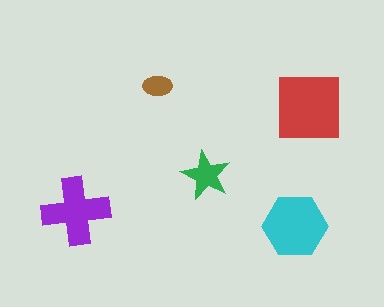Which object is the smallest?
The brown ellipse.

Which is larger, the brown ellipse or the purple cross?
The purple cross.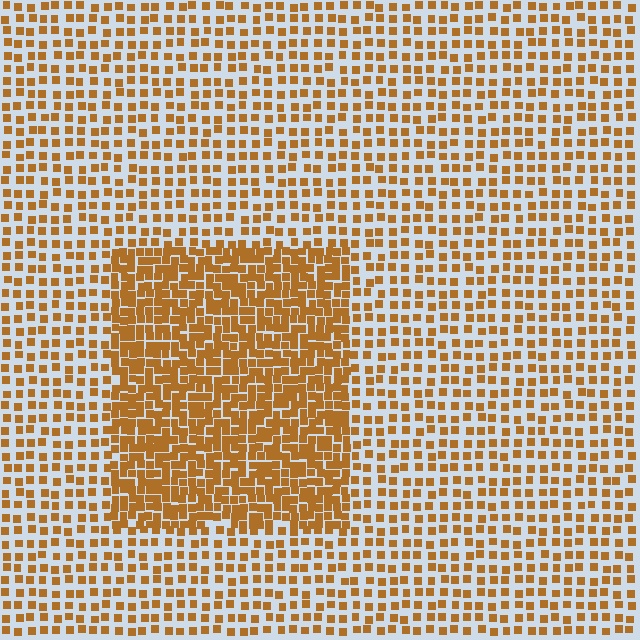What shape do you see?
I see a rectangle.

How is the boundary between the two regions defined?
The boundary is defined by a change in element density (approximately 2.1x ratio). All elements are the same color, size, and shape.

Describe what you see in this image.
The image contains small brown elements arranged at two different densities. A rectangle-shaped region is visible where the elements are more densely packed than the surrounding area.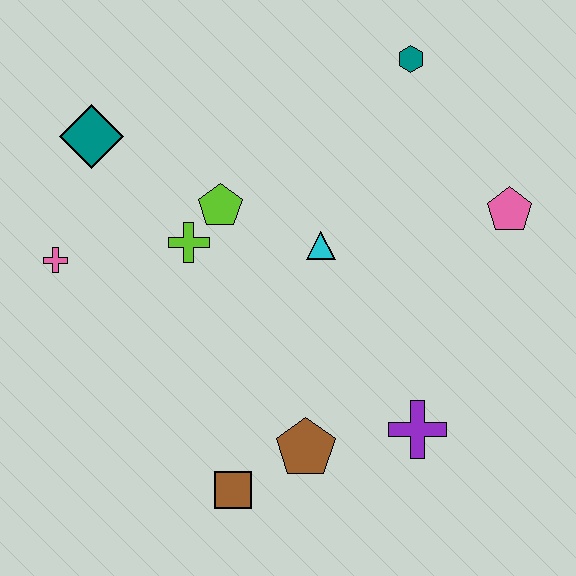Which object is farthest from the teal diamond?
The purple cross is farthest from the teal diamond.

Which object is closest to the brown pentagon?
The brown square is closest to the brown pentagon.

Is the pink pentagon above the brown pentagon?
Yes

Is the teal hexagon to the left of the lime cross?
No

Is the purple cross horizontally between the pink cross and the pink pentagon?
Yes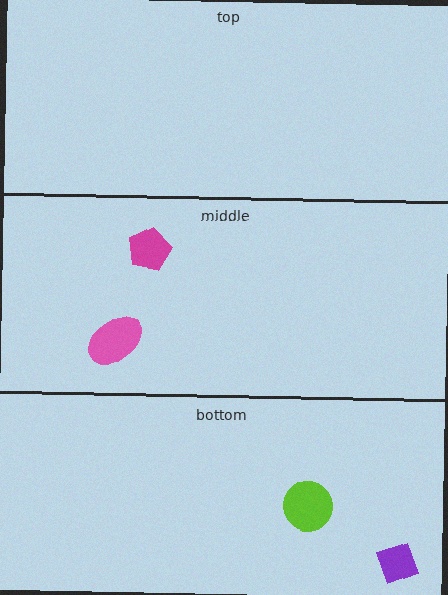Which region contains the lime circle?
The bottom region.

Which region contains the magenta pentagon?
The middle region.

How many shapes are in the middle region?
2.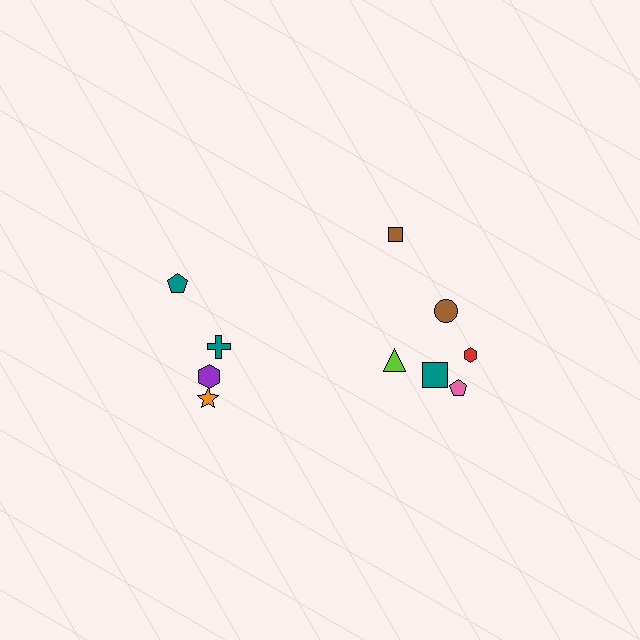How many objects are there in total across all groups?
There are 10 objects.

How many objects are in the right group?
There are 6 objects.